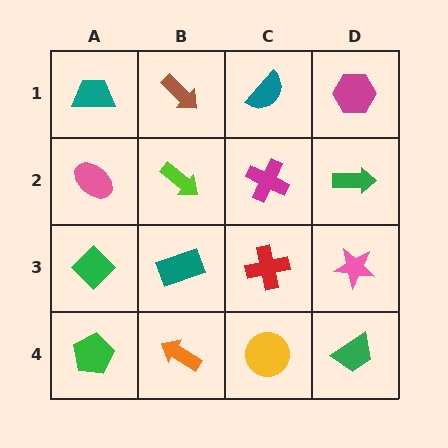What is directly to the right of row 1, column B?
A teal semicircle.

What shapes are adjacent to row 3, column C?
A magenta cross (row 2, column C), a yellow circle (row 4, column C), a teal rectangle (row 3, column B), a pink star (row 3, column D).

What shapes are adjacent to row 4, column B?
A teal rectangle (row 3, column B), a green pentagon (row 4, column A), a yellow circle (row 4, column C).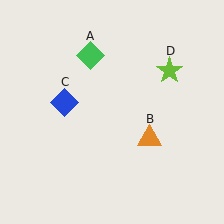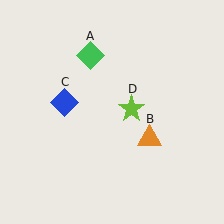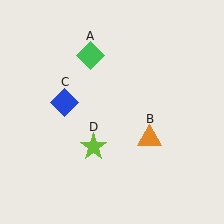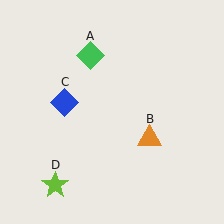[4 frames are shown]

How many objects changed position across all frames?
1 object changed position: lime star (object D).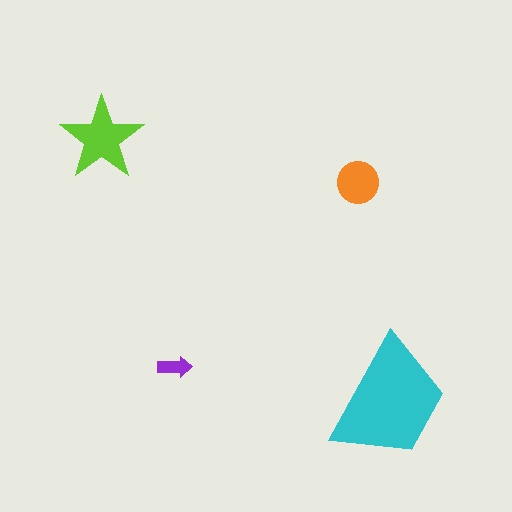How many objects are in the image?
There are 4 objects in the image.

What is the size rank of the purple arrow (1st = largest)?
4th.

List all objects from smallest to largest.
The purple arrow, the orange circle, the lime star, the cyan trapezoid.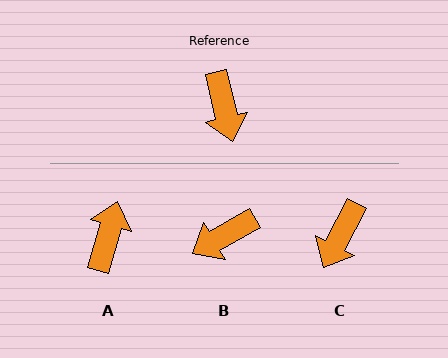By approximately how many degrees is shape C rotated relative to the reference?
Approximately 41 degrees clockwise.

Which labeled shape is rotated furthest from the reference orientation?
A, about 151 degrees away.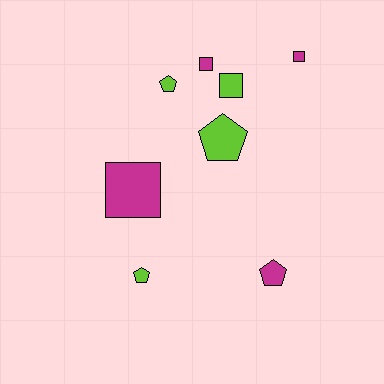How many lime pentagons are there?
There are 3 lime pentagons.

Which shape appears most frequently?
Square, with 4 objects.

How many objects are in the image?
There are 8 objects.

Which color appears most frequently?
Lime, with 4 objects.